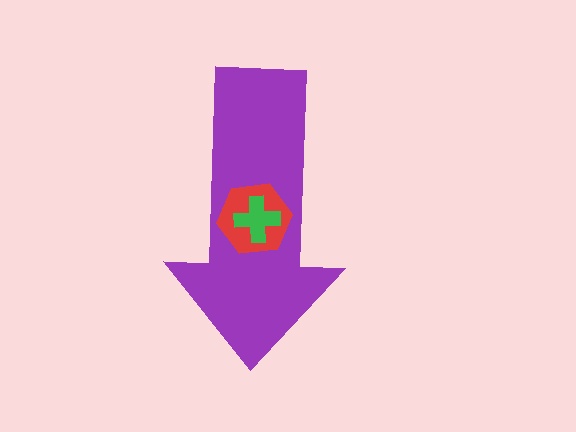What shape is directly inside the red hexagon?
The green cross.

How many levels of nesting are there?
3.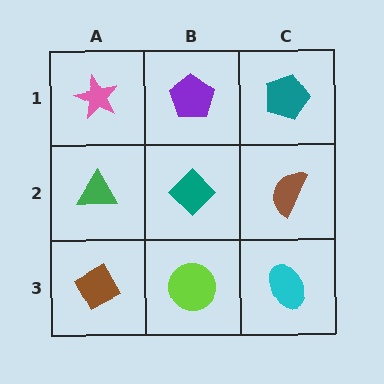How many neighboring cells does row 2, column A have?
3.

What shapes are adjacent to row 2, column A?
A pink star (row 1, column A), a brown diamond (row 3, column A), a teal diamond (row 2, column B).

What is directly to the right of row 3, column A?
A lime circle.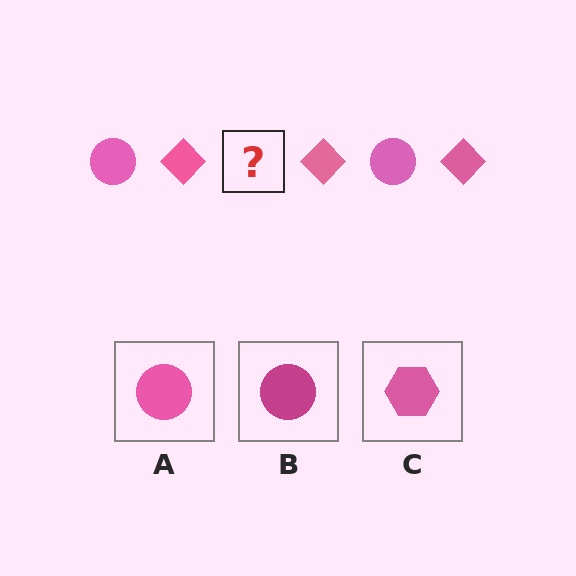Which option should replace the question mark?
Option A.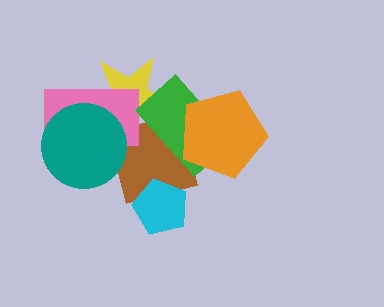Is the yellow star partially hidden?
Yes, it is partially covered by another shape.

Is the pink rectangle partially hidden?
Yes, it is partially covered by another shape.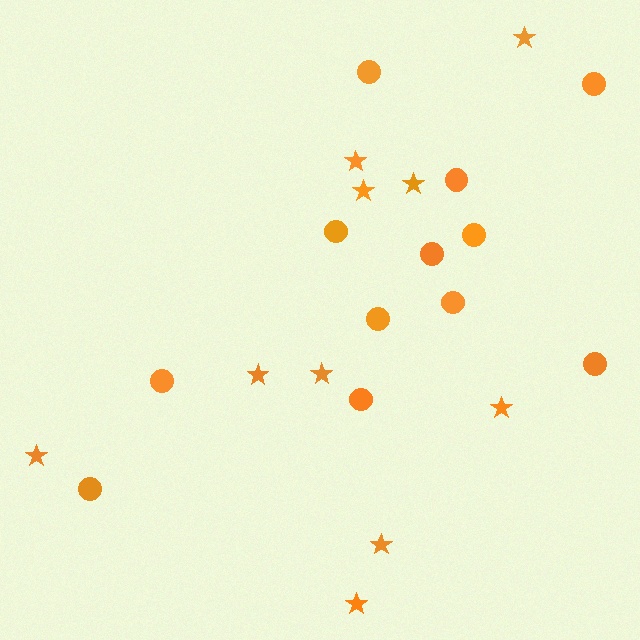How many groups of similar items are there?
There are 2 groups: one group of circles (12) and one group of stars (10).